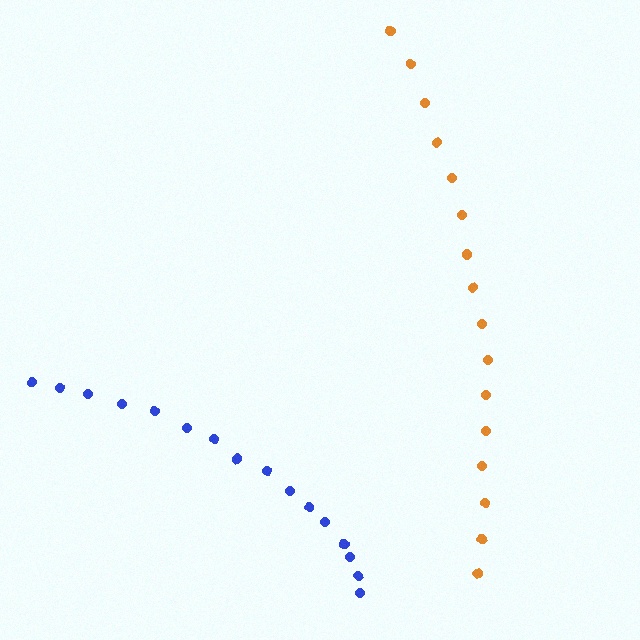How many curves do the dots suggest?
There are 2 distinct paths.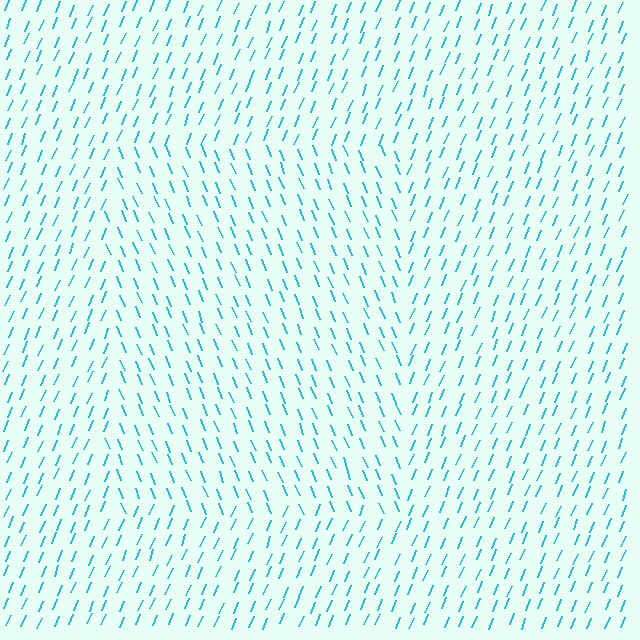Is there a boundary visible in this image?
Yes, there is a texture boundary formed by a change in line orientation.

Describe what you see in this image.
The image is filled with small cyan line segments. A rectangle region in the image has lines oriented differently from the surrounding lines, creating a visible texture boundary.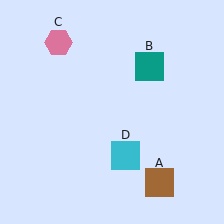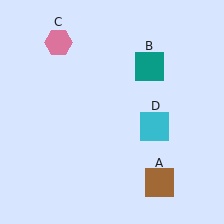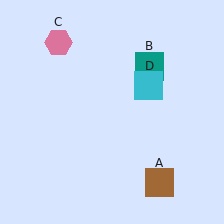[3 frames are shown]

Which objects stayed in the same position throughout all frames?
Brown square (object A) and teal square (object B) and pink hexagon (object C) remained stationary.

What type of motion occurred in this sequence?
The cyan square (object D) rotated counterclockwise around the center of the scene.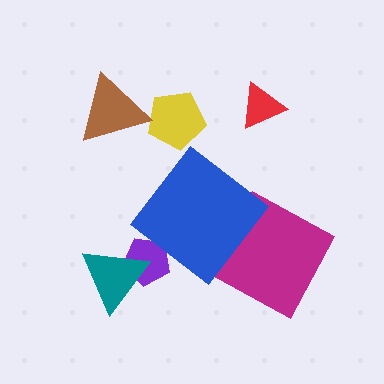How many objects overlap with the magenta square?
1 object overlaps with the magenta square.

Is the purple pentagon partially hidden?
Yes, it is partially covered by another shape.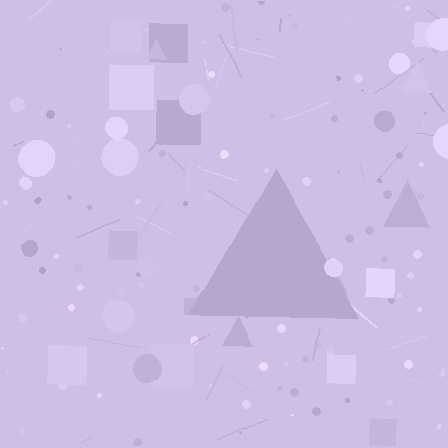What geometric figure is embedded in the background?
A triangle is embedded in the background.